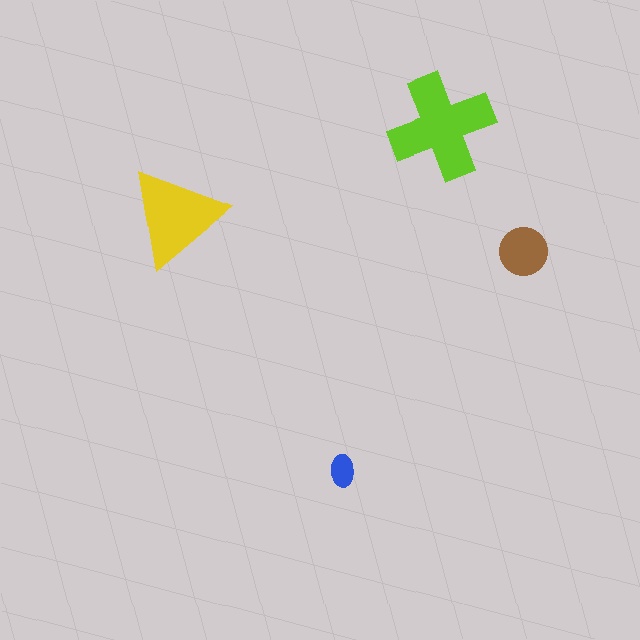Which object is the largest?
The lime cross.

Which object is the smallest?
The blue ellipse.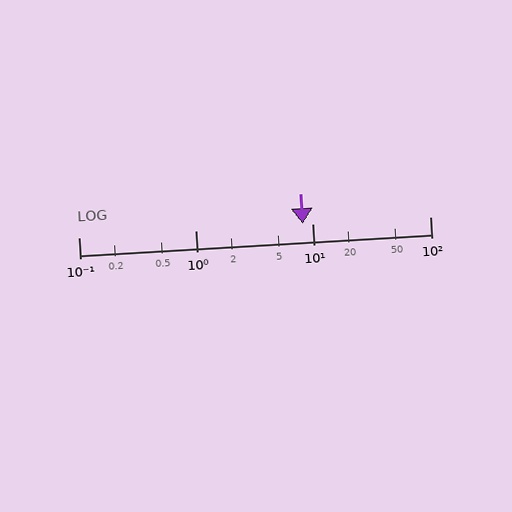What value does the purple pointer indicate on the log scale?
The pointer indicates approximately 8.2.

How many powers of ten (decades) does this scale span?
The scale spans 3 decades, from 0.1 to 100.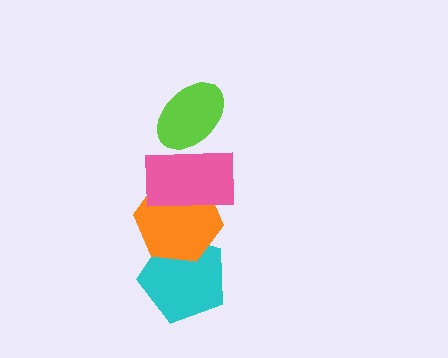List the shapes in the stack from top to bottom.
From top to bottom: the lime ellipse, the pink rectangle, the orange hexagon, the cyan pentagon.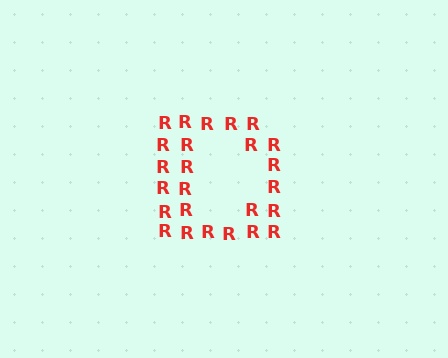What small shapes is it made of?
It is made of small letter R's.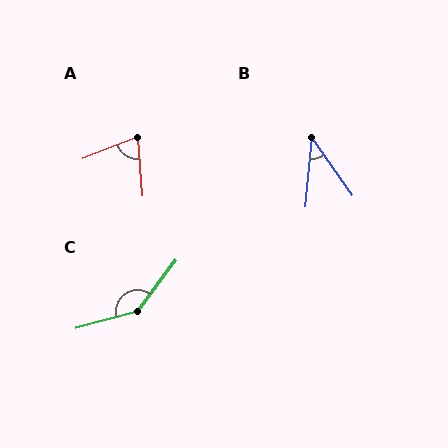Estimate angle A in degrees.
Approximately 73 degrees.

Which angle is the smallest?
B, at approximately 40 degrees.